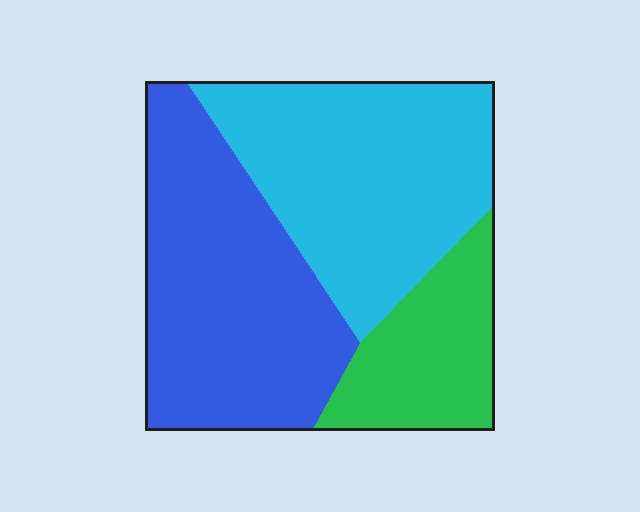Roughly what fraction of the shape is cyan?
Cyan covers around 40% of the shape.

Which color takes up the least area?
Green, at roughly 20%.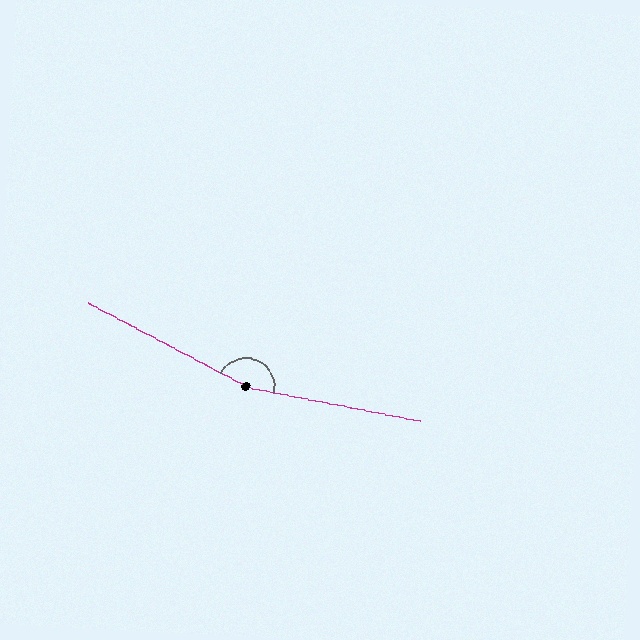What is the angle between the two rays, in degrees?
Approximately 163 degrees.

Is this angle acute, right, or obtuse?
It is obtuse.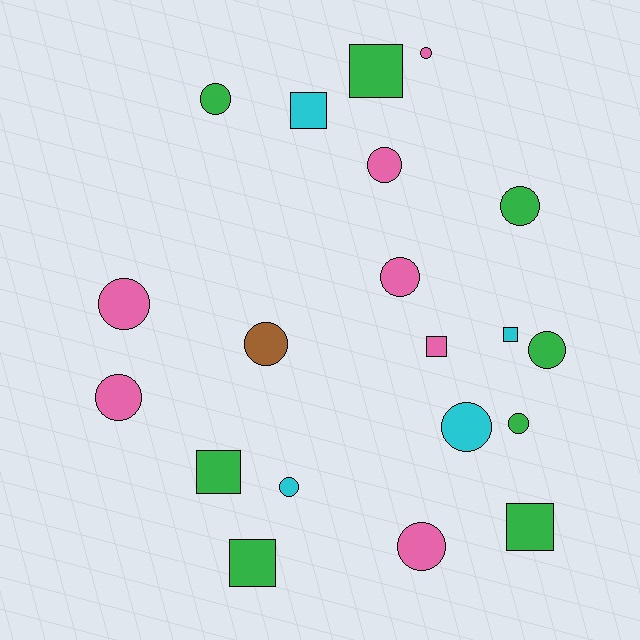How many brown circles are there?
There is 1 brown circle.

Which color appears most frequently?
Green, with 8 objects.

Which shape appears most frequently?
Circle, with 13 objects.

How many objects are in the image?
There are 20 objects.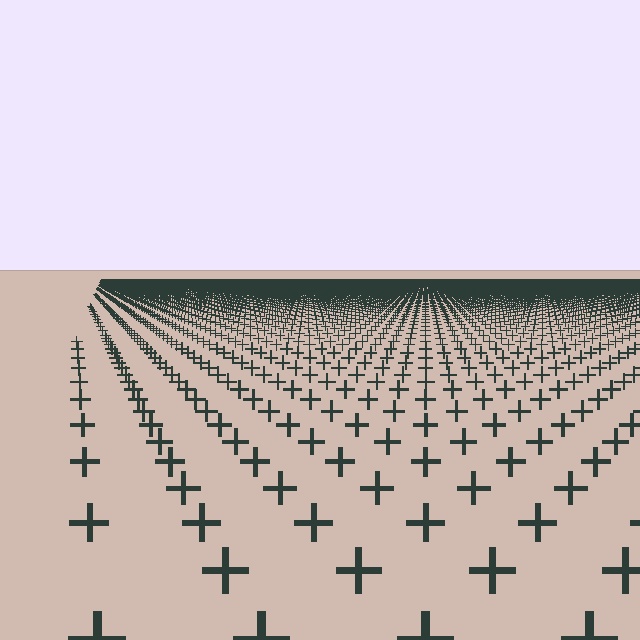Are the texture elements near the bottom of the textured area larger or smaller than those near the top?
Larger. Near the bottom, elements are closer to the viewer and appear at a bigger on-screen size.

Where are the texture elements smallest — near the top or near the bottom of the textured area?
Near the top.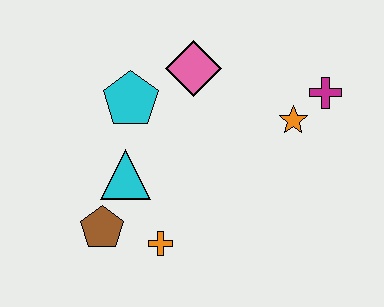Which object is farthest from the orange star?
The brown pentagon is farthest from the orange star.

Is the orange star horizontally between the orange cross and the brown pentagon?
No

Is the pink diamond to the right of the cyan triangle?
Yes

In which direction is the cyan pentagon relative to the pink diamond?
The cyan pentagon is to the left of the pink diamond.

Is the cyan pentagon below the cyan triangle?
No